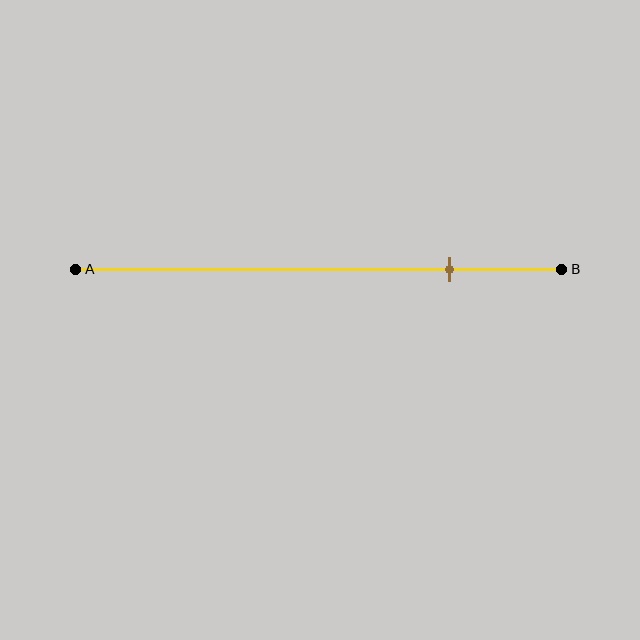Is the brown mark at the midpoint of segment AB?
No, the mark is at about 75% from A, not at the 50% midpoint.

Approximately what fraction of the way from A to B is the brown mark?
The brown mark is approximately 75% of the way from A to B.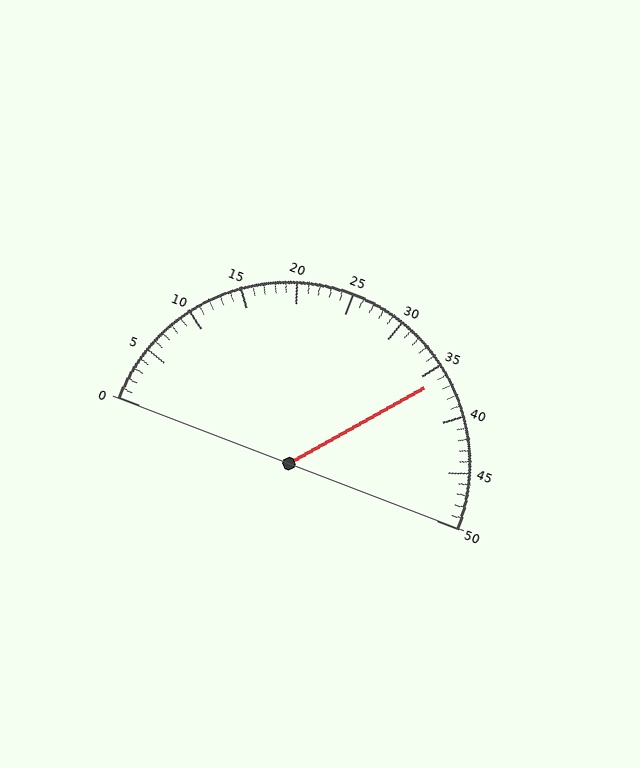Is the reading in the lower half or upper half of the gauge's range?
The reading is in the upper half of the range (0 to 50).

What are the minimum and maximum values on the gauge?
The gauge ranges from 0 to 50.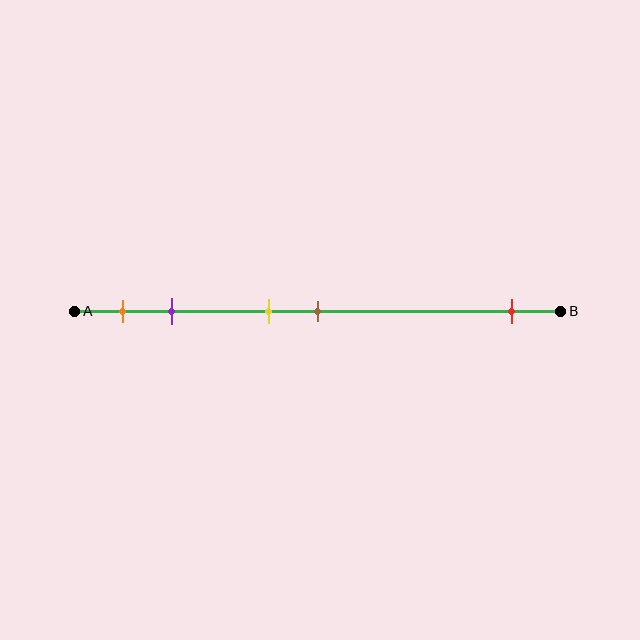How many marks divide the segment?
There are 5 marks dividing the segment.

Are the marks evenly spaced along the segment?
No, the marks are not evenly spaced.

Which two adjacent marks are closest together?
The yellow and brown marks are the closest adjacent pair.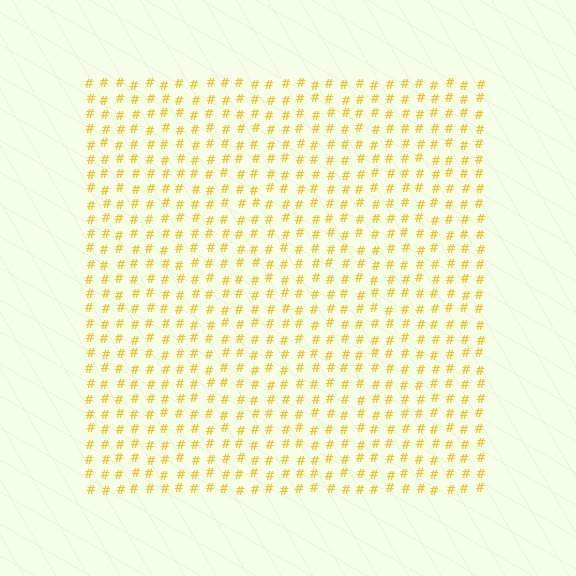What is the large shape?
The large shape is a square.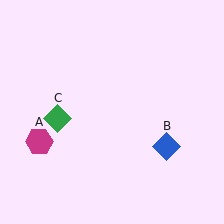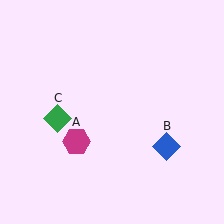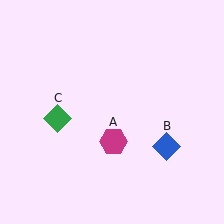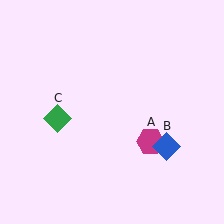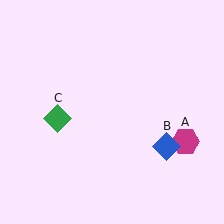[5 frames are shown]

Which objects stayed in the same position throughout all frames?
Blue diamond (object B) and green diamond (object C) remained stationary.